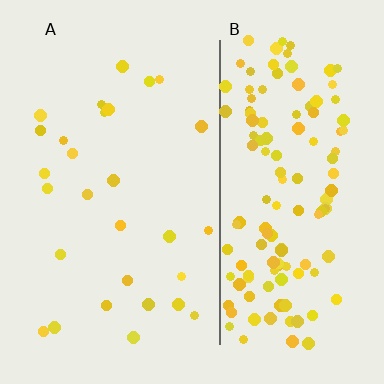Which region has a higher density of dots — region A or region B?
B (the right).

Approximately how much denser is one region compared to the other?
Approximately 4.9× — region B over region A.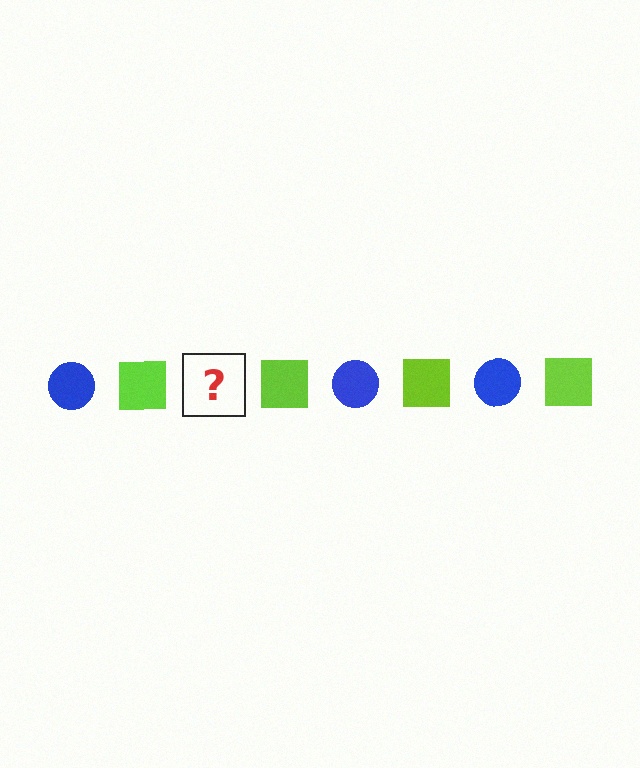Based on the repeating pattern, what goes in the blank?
The blank should be a blue circle.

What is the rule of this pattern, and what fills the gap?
The rule is that the pattern alternates between blue circle and lime square. The gap should be filled with a blue circle.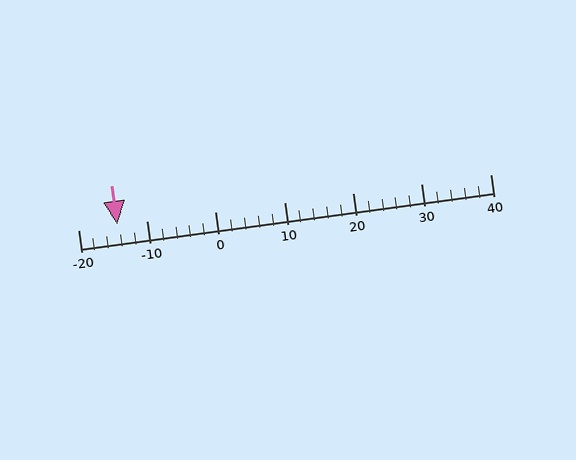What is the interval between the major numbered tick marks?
The major tick marks are spaced 10 units apart.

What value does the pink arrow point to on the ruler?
The pink arrow points to approximately -14.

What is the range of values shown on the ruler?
The ruler shows values from -20 to 40.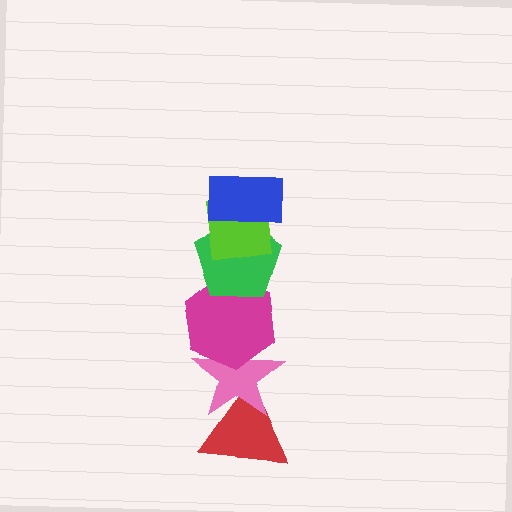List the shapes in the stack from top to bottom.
From top to bottom: the blue rectangle, the lime square, the green pentagon, the magenta hexagon, the pink star, the red triangle.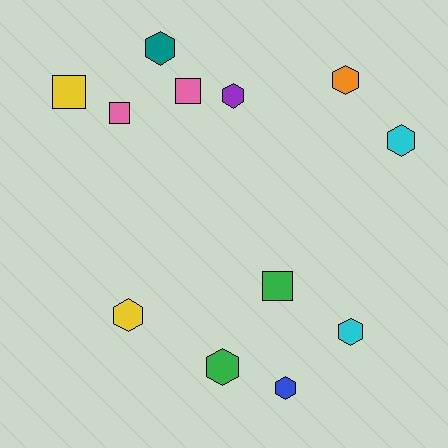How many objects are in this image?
There are 12 objects.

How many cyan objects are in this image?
There are 2 cyan objects.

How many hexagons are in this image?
There are 8 hexagons.